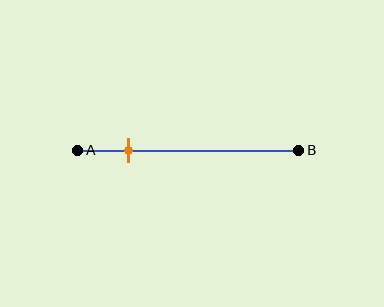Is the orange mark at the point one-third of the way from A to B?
No, the mark is at about 25% from A, not at the 33% one-third point.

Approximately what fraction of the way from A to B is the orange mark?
The orange mark is approximately 25% of the way from A to B.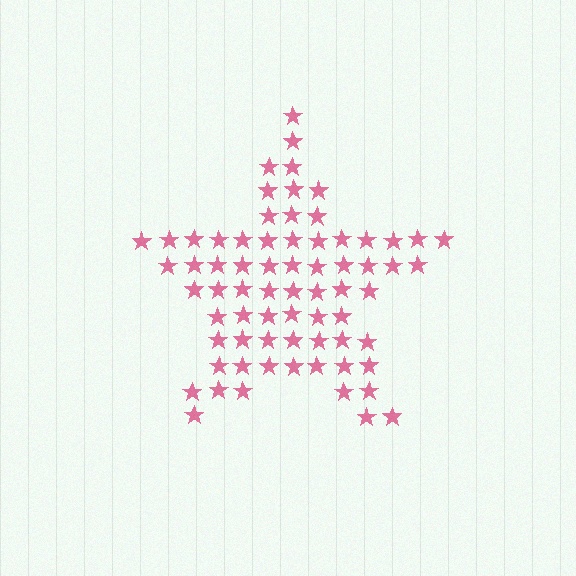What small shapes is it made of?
It is made of small stars.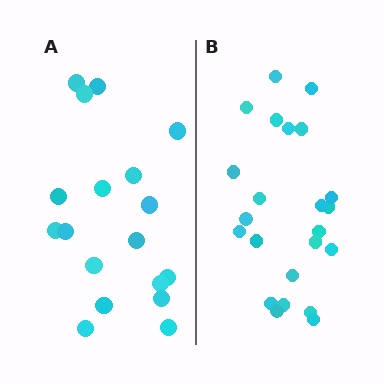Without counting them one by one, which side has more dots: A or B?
Region B (the right region) has more dots.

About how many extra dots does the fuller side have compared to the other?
Region B has about 5 more dots than region A.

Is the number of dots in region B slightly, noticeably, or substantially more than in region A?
Region B has noticeably more, but not dramatically so. The ratio is roughly 1.3 to 1.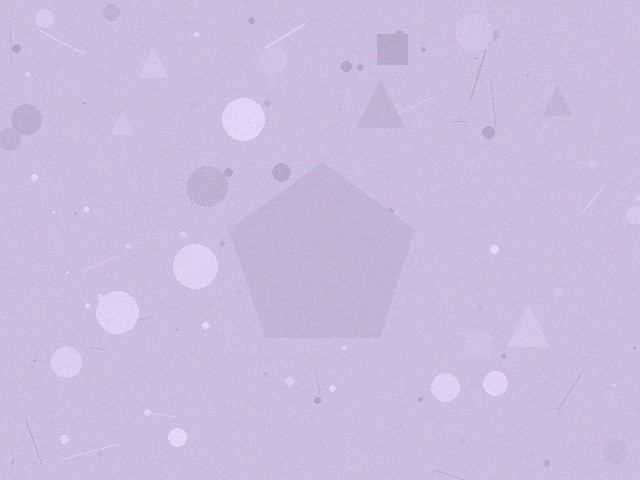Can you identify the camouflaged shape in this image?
The camouflaged shape is a pentagon.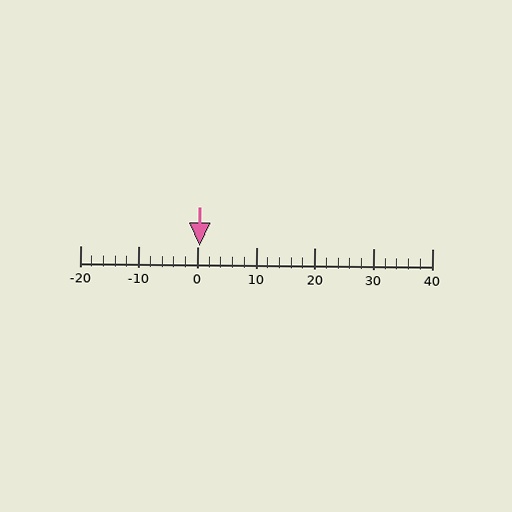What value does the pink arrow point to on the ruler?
The pink arrow points to approximately 0.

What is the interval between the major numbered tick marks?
The major tick marks are spaced 10 units apart.